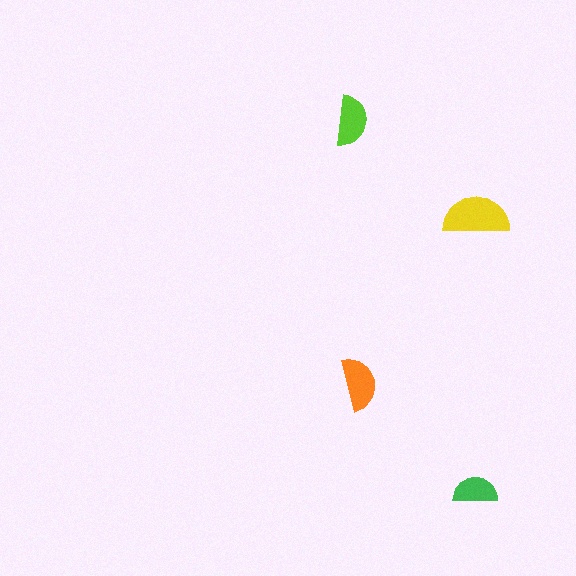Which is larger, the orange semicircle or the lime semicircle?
The orange one.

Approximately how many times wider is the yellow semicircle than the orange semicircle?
About 1.5 times wider.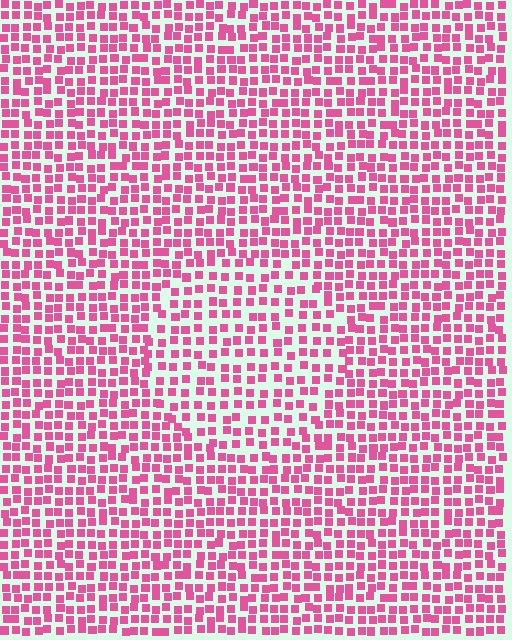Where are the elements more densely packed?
The elements are more densely packed outside the circle boundary.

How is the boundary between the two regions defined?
The boundary is defined by a change in element density (approximately 1.4x ratio). All elements are the same color, size, and shape.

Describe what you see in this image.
The image contains small pink elements arranged at two different densities. A circle-shaped region is visible where the elements are less densely packed than the surrounding area.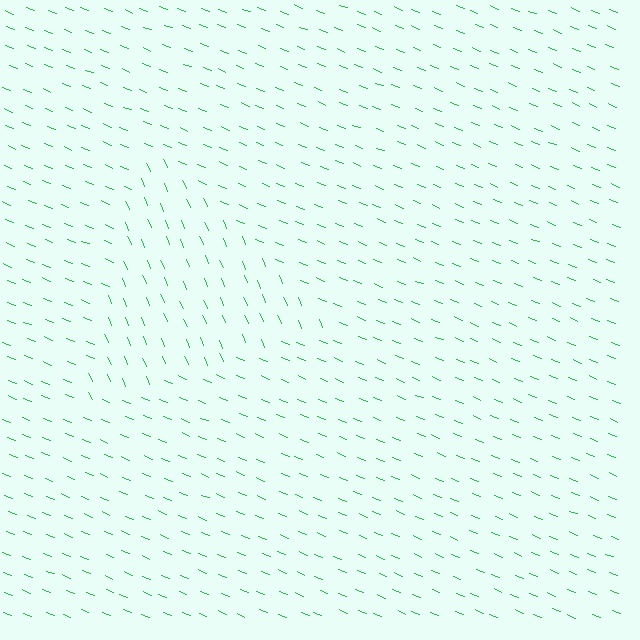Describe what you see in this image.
The image is filled with small green line segments. A triangle region in the image has lines oriented differently from the surrounding lines, creating a visible texture boundary.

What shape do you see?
I see a triangle.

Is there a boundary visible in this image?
Yes, there is a texture boundary formed by a change in line orientation.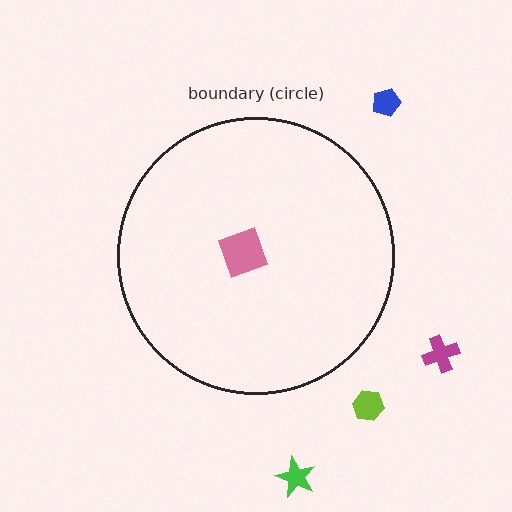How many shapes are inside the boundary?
1 inside, 4 outside.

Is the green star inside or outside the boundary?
Outside.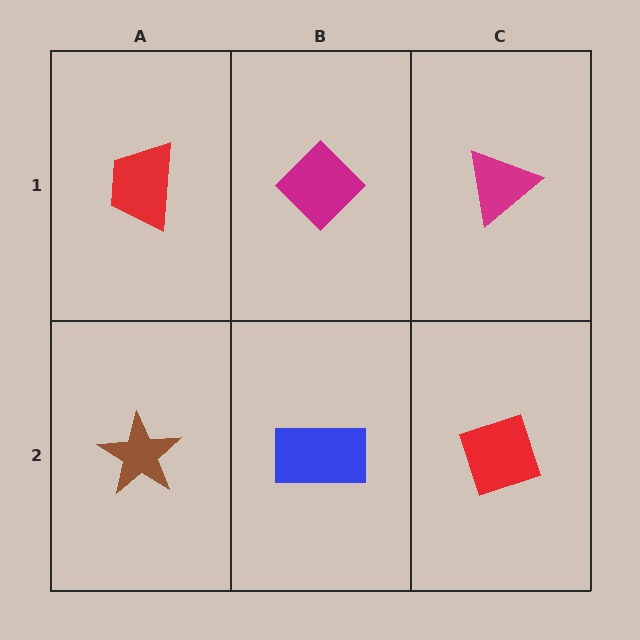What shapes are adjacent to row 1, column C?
A red diamond (row 2, column C), a magenta diamond (row 1, column B).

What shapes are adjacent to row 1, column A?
A brown star (row 2, column A), a magenta diamond (row 1, column B).